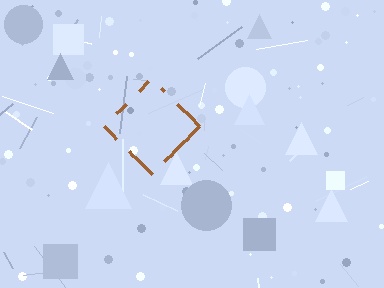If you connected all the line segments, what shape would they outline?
They would outline a diamond.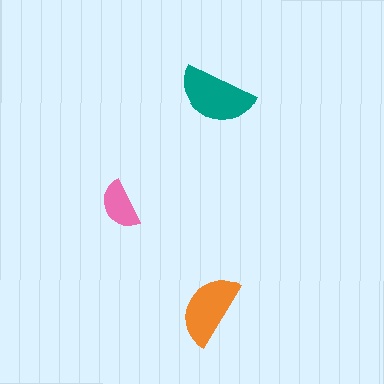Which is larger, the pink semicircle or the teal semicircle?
The teal one.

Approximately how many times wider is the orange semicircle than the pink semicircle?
About 1.5 times wider.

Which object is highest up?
The teal semicircle is topmost.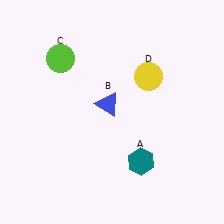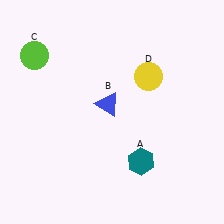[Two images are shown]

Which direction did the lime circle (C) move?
The lime circle (C) moved left.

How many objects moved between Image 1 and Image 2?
1 object moved between the two images.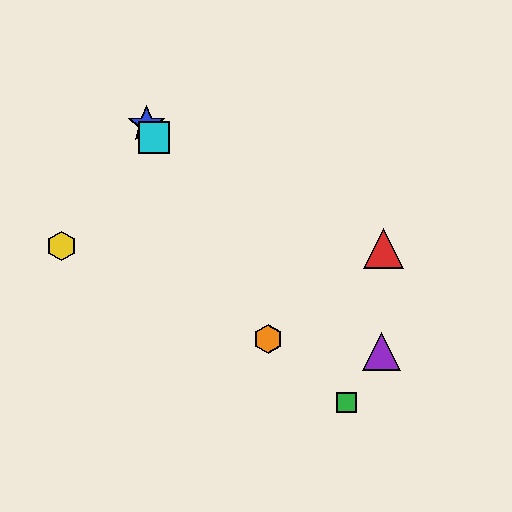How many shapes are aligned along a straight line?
3 shapes (the blue star, the orange hexagon, the cyan square) are aligned along a straight line.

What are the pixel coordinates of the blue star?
The blue star is at (147, 124).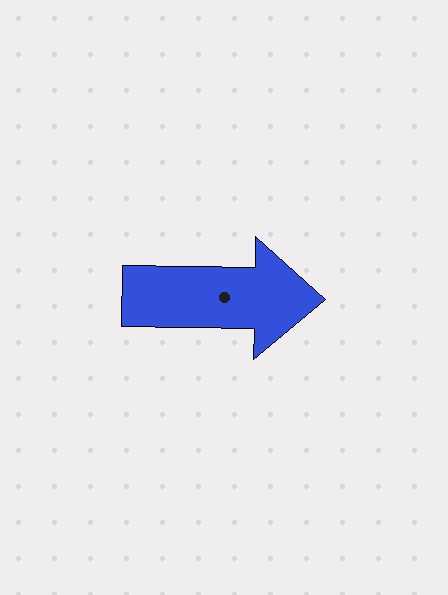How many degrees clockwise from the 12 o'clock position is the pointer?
Approximately 91 degrees.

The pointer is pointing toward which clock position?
Roughly 3 o'clock.